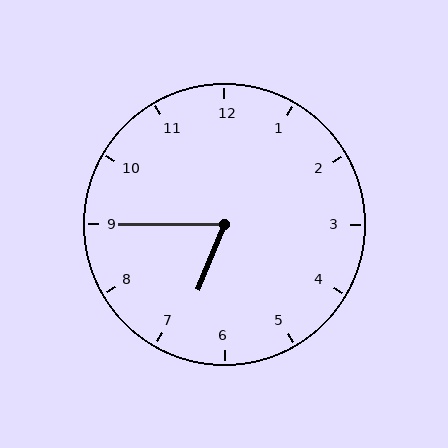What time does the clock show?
6:45.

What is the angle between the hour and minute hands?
Approximately 68 degrees.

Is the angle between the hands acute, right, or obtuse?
It is acute.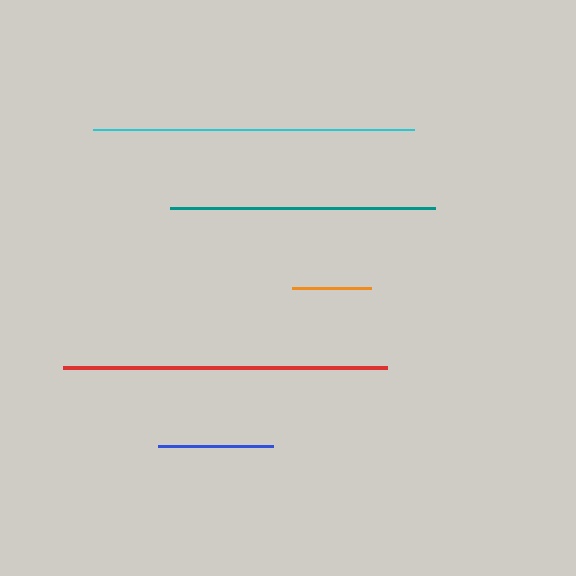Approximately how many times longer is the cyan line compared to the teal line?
The cyan line is approximately 1.2 times the length of the teal line.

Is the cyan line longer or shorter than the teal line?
The cyan line is longer than the teal line.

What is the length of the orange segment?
The orange segment is approximately 79 pixels long.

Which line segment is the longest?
The red line is the longest at approximately 324 pixels.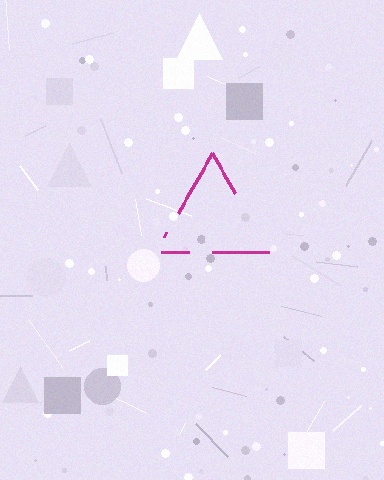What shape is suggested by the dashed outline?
The dashed outline suggests a triangle.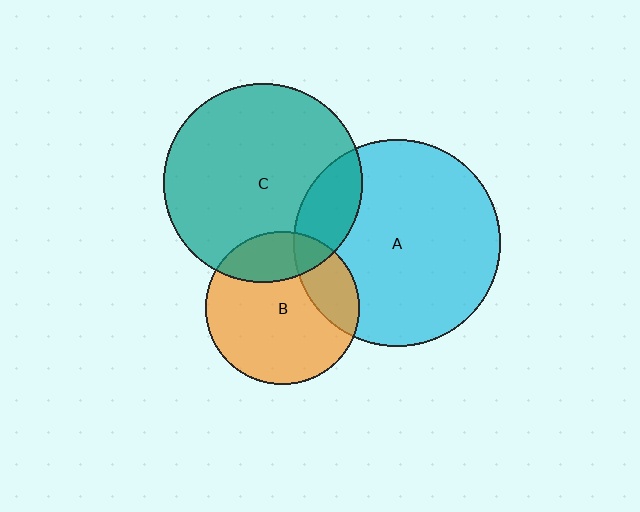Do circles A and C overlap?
Yes.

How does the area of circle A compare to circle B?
Approximately 1.8 times.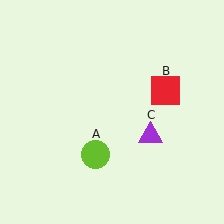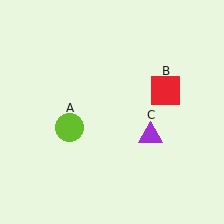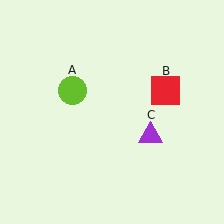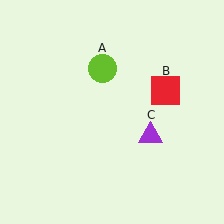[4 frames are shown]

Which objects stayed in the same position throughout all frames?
Red square (object B) and purple triangle (object C) remained stationary.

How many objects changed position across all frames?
1 object changed position: lime circle (object A).